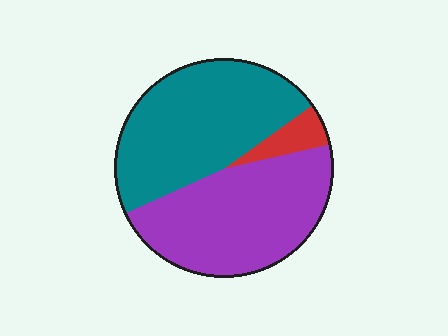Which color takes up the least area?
Red, at roughly 5%.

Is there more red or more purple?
Purple.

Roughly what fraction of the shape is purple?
Purple covers 46% of the shape.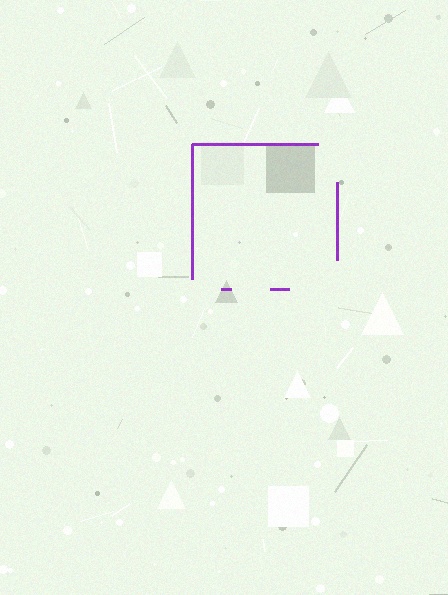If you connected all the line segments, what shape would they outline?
They would outline a square.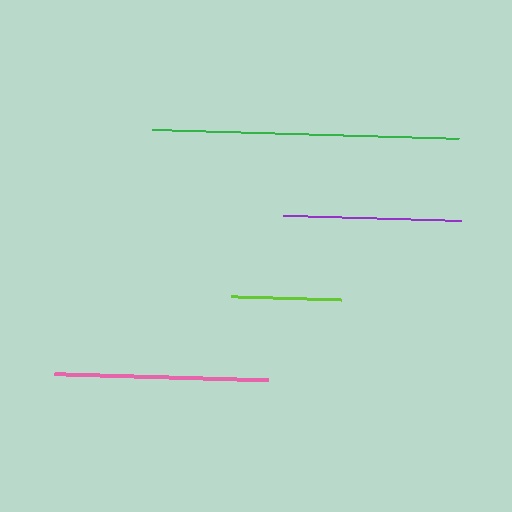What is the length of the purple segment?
The purple segment is approximately 178 pixels long.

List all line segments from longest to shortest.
From longest to shortest: green, pink, purple, lime.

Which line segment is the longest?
The green line is the longest at approximately 307 pixels.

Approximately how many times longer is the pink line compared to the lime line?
The pink line is approximately 1.9 times the length of the lime line.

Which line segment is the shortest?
The lime line is the shortest at approximately 111 pixels.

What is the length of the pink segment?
The pink segment is approximately 214 pixels long.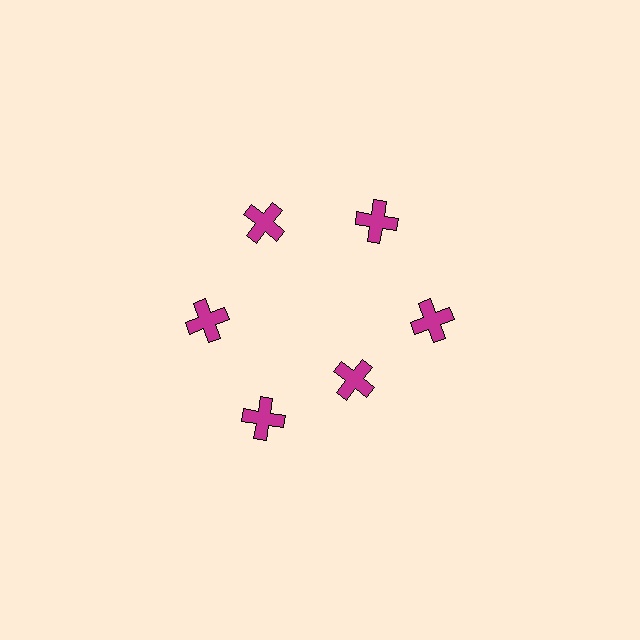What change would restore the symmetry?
The symmetry would be restored by moving it outward, back onto the ring so that all 6 crosses sit at equal angles and equal distance from the center.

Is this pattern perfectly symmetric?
No. The 6 magenta crosses are arranged in a ring, but one element near the 5 o'clock position is pulled inward toward the center, breaking the 6-fold rotational symmetry.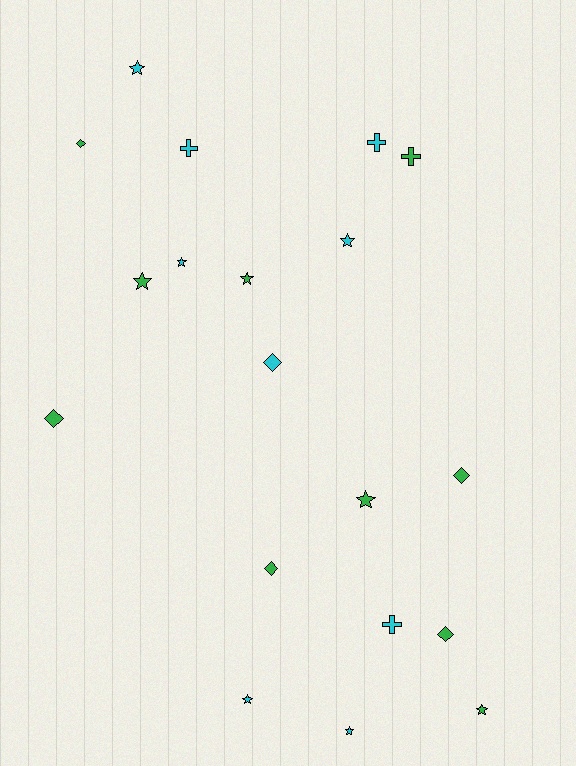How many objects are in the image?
There are 19 objects.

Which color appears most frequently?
Green, with 10 objects.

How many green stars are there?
There are 4 green stars.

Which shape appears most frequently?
Star, with 9 objects.